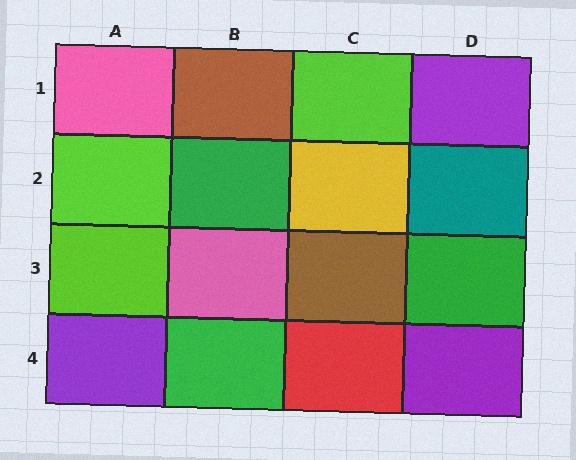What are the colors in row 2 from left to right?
Lime, green, yellow, teal.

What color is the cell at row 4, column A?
Purple.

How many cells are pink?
2 cells are pink.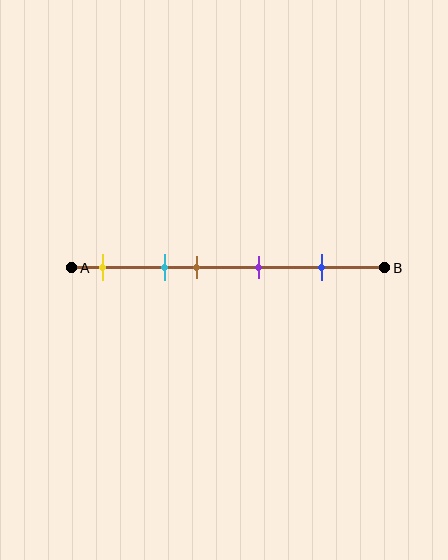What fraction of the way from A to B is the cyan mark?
The cyan mark is approximately 30% (0.3) of the way from A to B.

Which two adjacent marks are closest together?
The cyan and brown marks are the closest adjacent pair.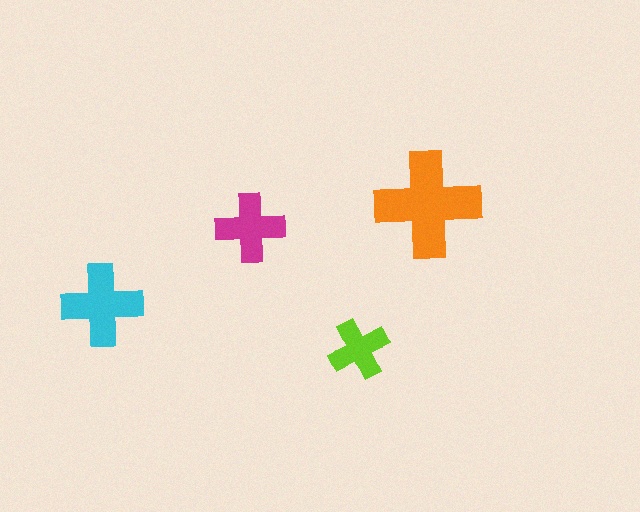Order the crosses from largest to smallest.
the orange one, the cyan one, the magenta one, the lime one.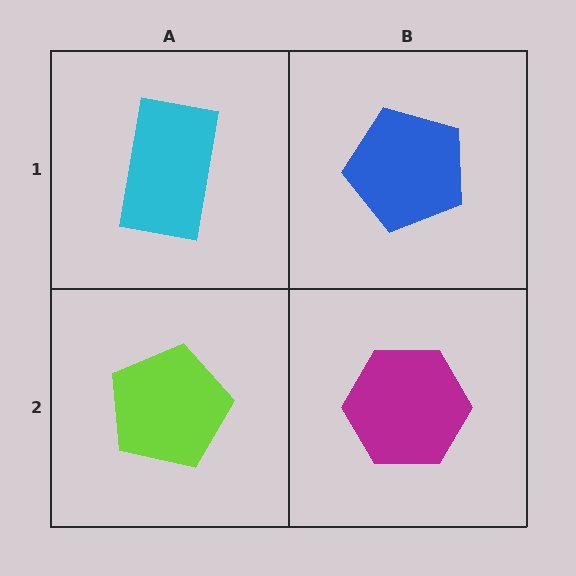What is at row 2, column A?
A lime pentagon.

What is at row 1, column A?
A cyan rectangle.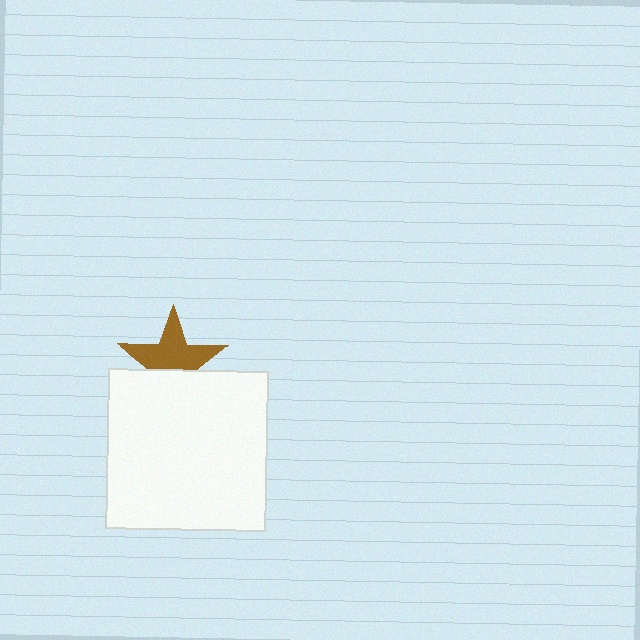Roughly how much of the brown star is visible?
About half of it is visible (roughly 61%).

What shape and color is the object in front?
The object in front is a white square.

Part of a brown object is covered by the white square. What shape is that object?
It is a star.